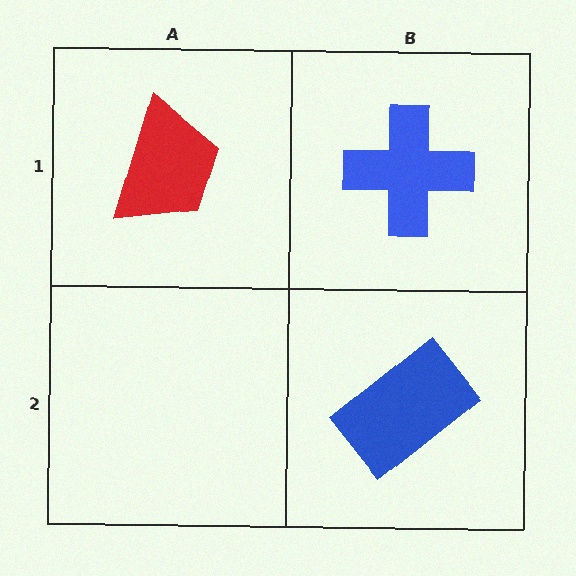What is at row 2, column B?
A blue rectangle.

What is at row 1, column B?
A blue cross.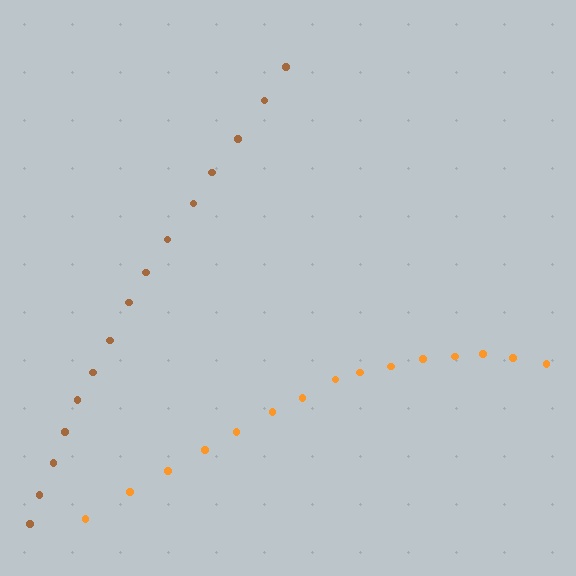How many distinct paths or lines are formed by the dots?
There are 2 distinct paths.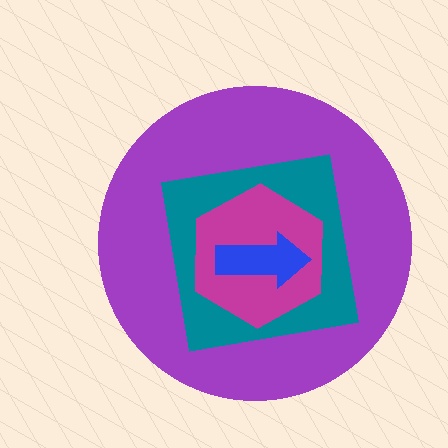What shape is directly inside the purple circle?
The teal square.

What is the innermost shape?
The blue arrow.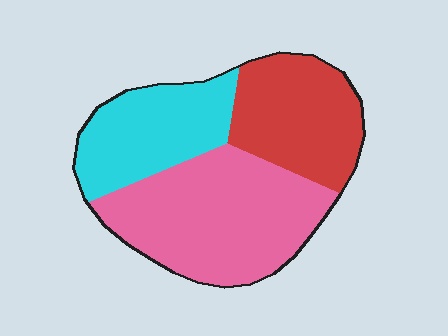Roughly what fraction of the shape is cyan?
Cyan covers around 25% of the shape.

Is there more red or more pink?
Pink.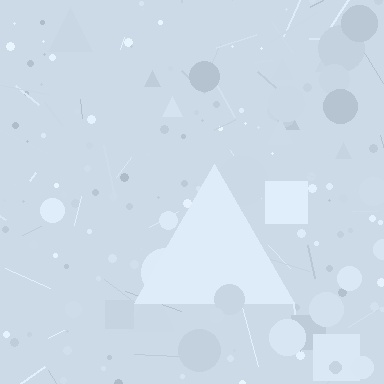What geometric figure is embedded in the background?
A triangle is embedded in the background.